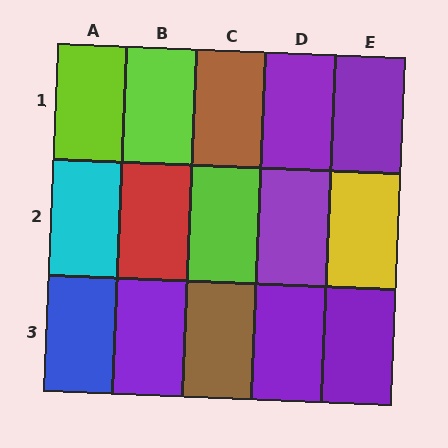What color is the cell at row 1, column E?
Purple.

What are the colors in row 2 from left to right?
Cyan, red, lime, purple, yellow.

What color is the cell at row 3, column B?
Purple.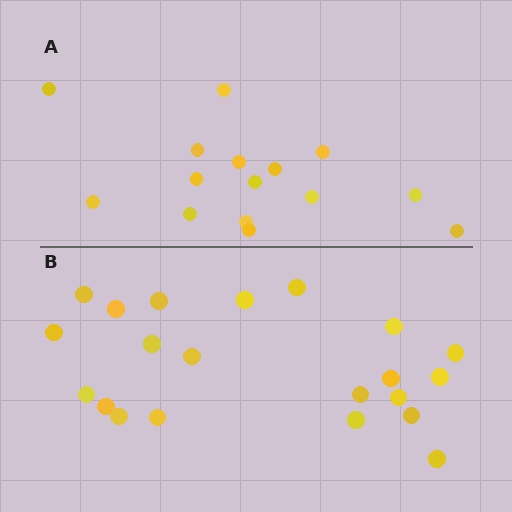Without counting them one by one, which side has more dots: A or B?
Region B (the bottom region) has more dots.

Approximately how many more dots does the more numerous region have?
Region B has about 6 more dots than region A.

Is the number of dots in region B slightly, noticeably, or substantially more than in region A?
Region B has noticeably more, but not dramatically so. The ratio is roughly 1.4 to 1.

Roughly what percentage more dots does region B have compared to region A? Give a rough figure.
About 40% more.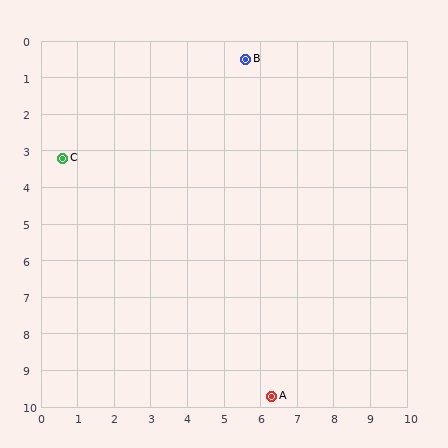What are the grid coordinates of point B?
Point B is at approximately (5.6, 0.5).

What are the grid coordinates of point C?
Point C is at approximately (0.6, 3.2).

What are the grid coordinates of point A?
Point A is at approximately (6.3, 9.7).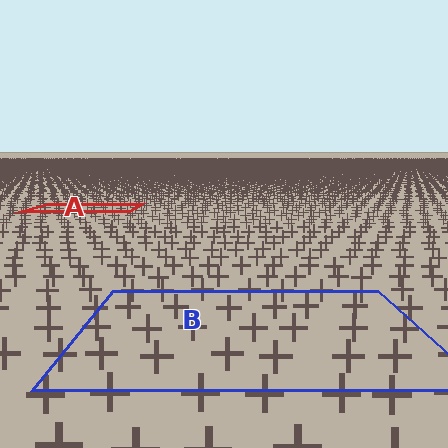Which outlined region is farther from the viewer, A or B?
Region A is farther from the viewer — the texture elements inside it appear smaller and more densely packed.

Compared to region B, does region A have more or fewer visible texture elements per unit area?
Region A has more texture elements per unit area — they are packed more densely because it is farther away.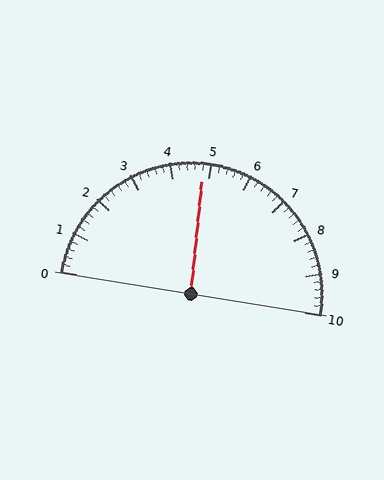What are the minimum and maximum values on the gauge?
The gauge ranges from 0 to 10.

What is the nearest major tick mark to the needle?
The nearest major tick mark is 5.